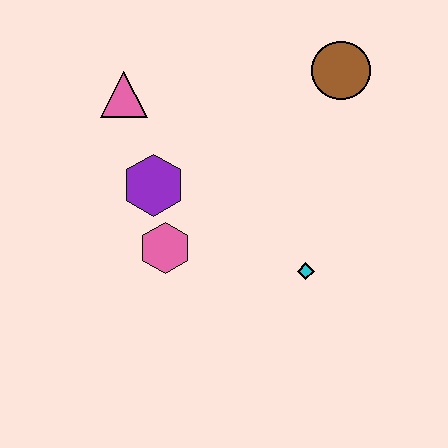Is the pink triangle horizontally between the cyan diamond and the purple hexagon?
No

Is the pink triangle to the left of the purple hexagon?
Yes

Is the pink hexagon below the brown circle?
Yes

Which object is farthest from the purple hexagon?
The brown circle is farthest from the purple hexagon.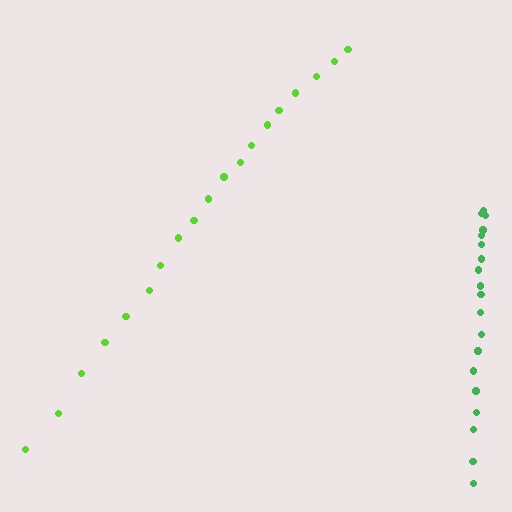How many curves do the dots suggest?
There are 2 distinct paths.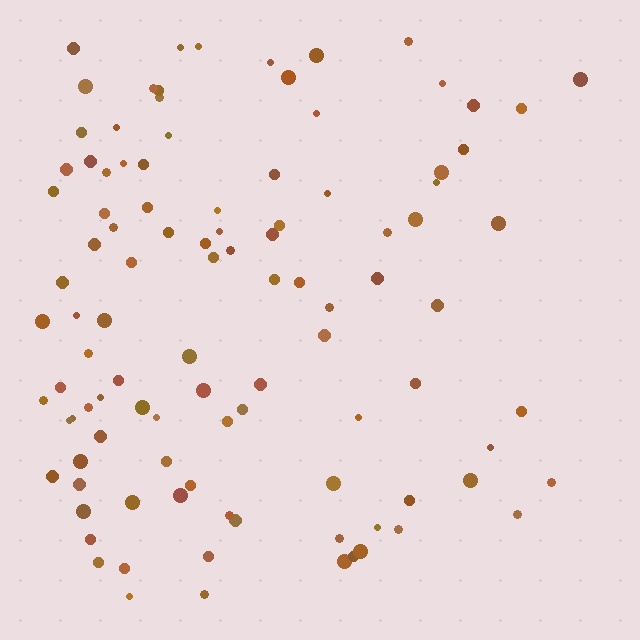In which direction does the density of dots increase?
From right to left, with the left side densest.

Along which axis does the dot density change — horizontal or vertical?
Horizontal.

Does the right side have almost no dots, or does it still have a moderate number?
Still a moderate number, just noticeably fewer than the left.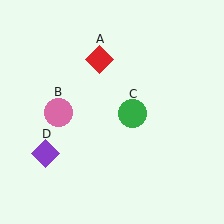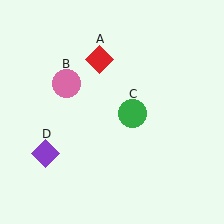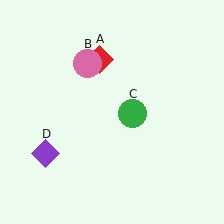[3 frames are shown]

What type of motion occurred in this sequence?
The pink circle (object B) rotated clockwise around the center of the scene.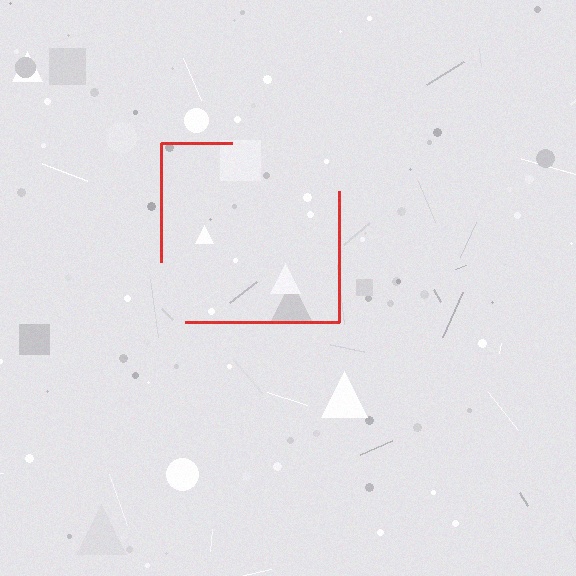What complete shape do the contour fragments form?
The contour fragments form a square.